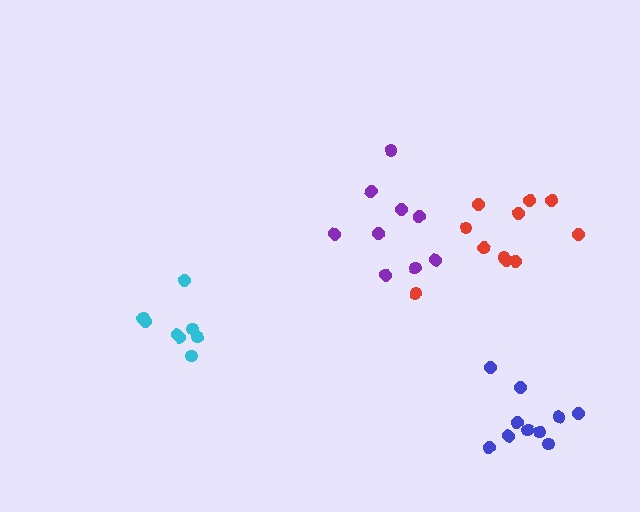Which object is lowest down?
The blue cluster is bottommost.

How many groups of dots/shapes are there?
There are 4 groups.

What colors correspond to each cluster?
The clusters are colored: red, purple, blue, cyan.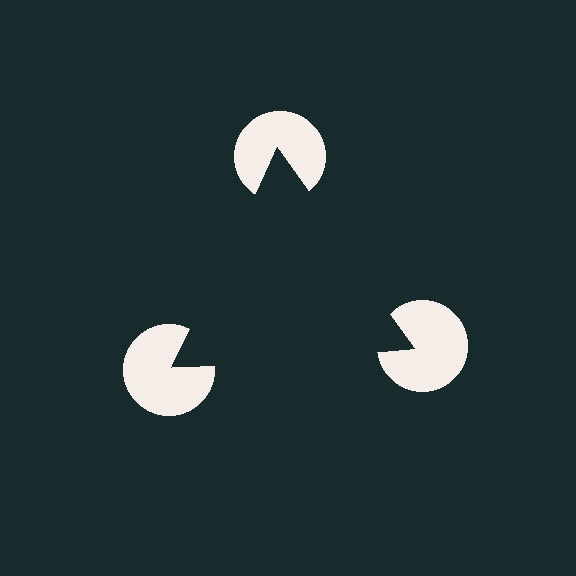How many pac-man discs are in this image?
There are 3 — one at each vertex of the illusory triangle.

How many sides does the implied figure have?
3 sides.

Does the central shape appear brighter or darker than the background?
It typically appears slightly darker than the background, even though no actual brightness change is drawn.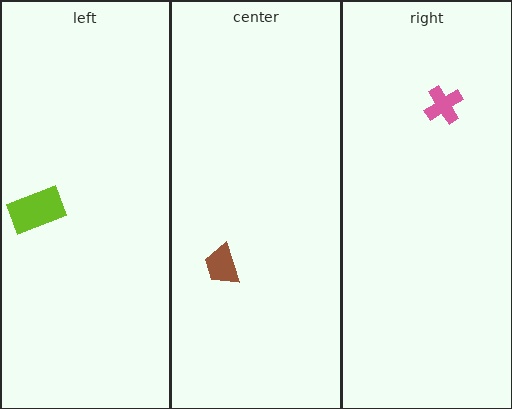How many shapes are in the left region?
1.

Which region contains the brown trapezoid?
The center region.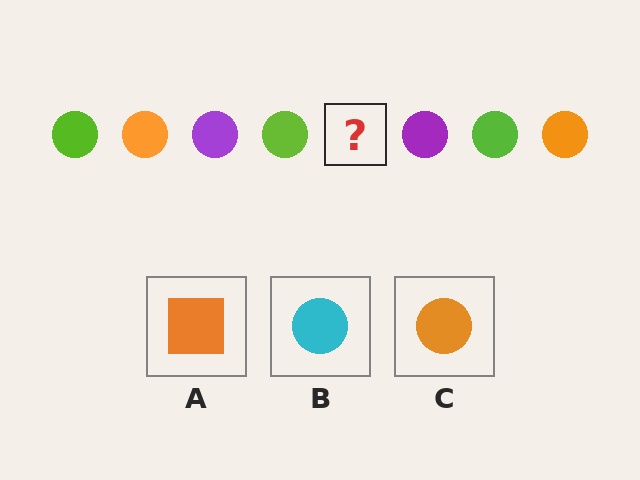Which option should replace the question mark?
Option C.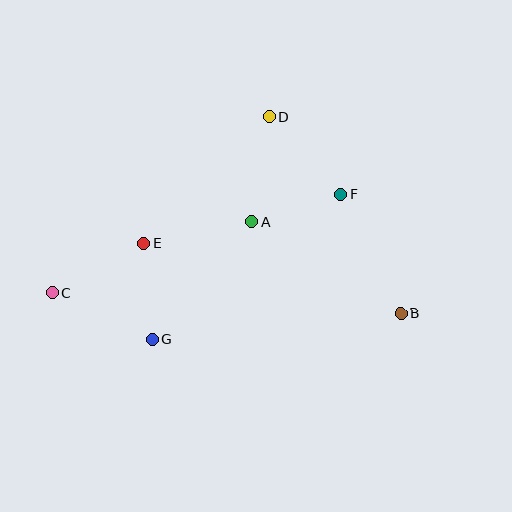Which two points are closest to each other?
Points A and F are closest to each other.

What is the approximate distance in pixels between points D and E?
The distance between D and E is approximately 178 pixels.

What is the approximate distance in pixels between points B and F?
The distance between B and F is approximately 132 pixels.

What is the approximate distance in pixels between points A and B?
The distance between A and B is approximately 175 pixels.